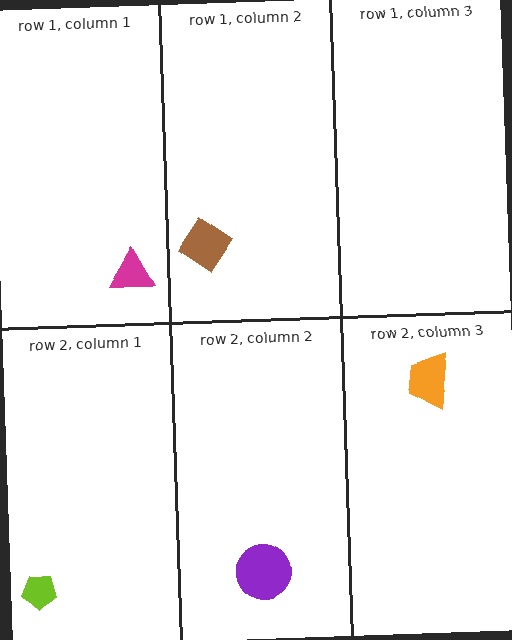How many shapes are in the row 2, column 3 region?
1.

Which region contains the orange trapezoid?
The row 2, column 3 region.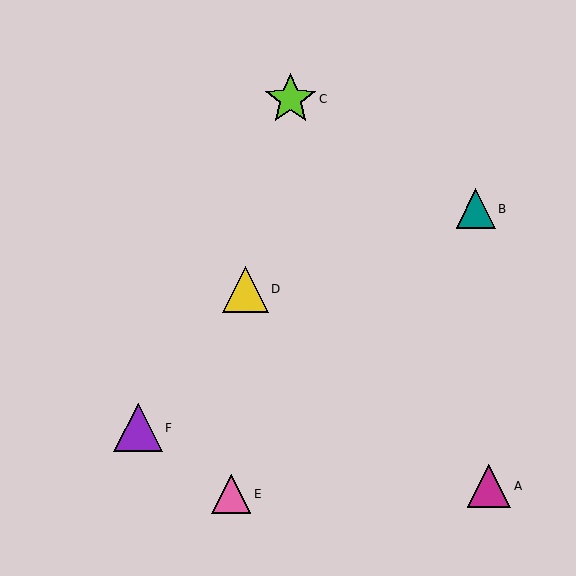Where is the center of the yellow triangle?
The center of the yellow triangle is at (245, 289).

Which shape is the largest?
The lime star (labeled C) is the largest.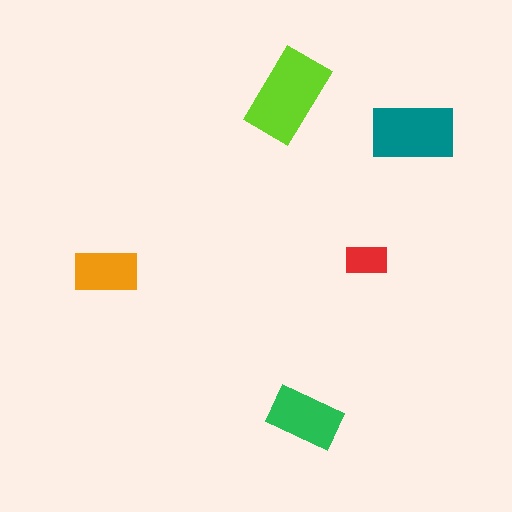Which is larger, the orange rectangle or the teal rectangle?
The teal one.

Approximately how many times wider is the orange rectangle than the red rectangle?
About 1.5 times wider.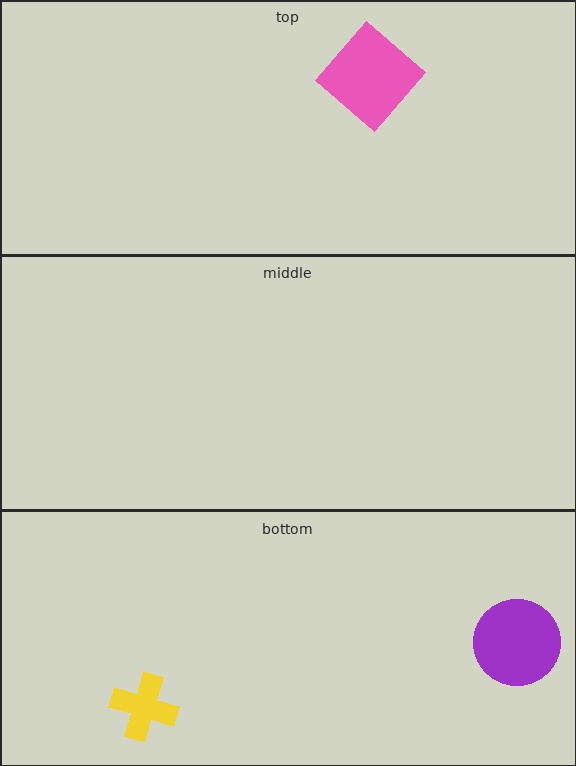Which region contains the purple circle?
The bottom region.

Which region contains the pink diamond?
The top region.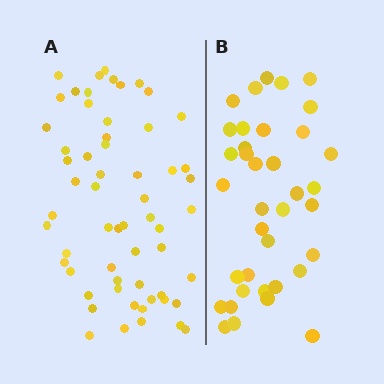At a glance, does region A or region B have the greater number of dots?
Region A (the left region) has more dots.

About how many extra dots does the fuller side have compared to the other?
Region A has approximately 20 more dots than region B.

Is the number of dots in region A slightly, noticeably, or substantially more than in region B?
Region A has substantially more. The ratio is roughly 1.6 to 1.